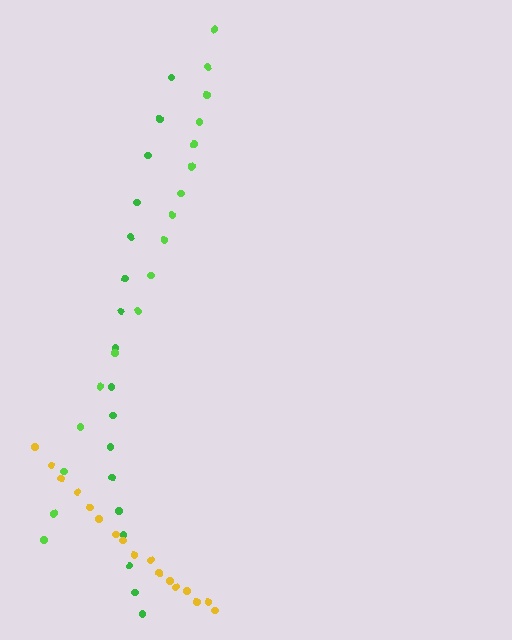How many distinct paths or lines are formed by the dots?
There are 3 distinct paths.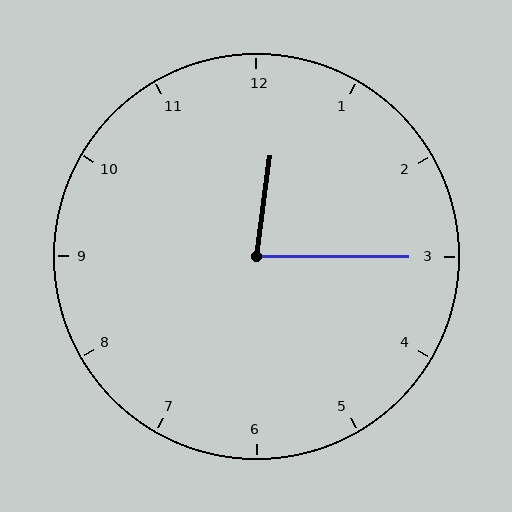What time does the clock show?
12:15.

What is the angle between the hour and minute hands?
Approximately 82 degrees.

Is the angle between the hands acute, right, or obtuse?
It is acute.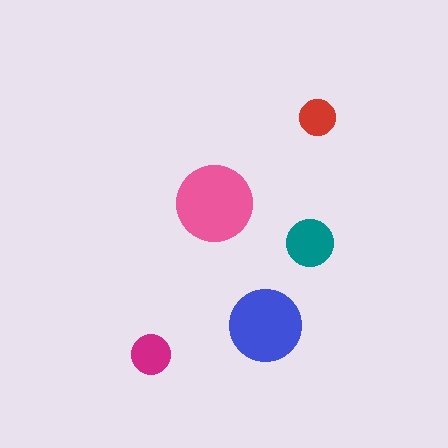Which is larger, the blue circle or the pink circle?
The pink one.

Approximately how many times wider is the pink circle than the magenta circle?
About 2 times wider.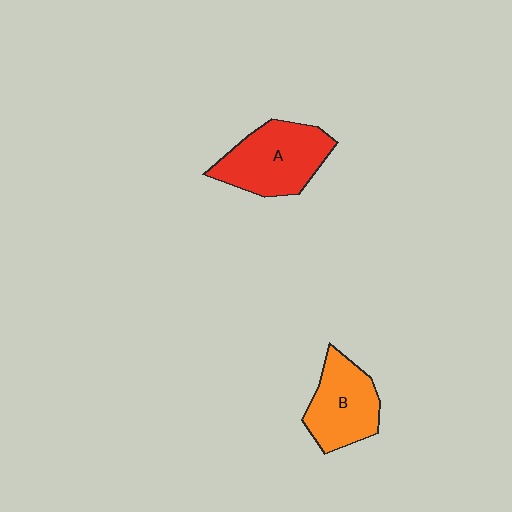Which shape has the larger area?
Shape A (red).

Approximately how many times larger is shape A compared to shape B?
Approximately 1.2 times.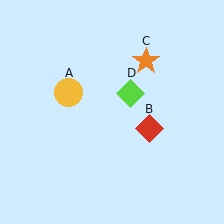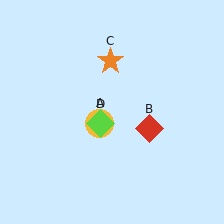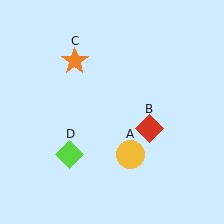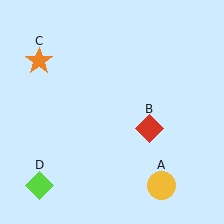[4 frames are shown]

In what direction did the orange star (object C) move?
The orange star (object C) moved left.